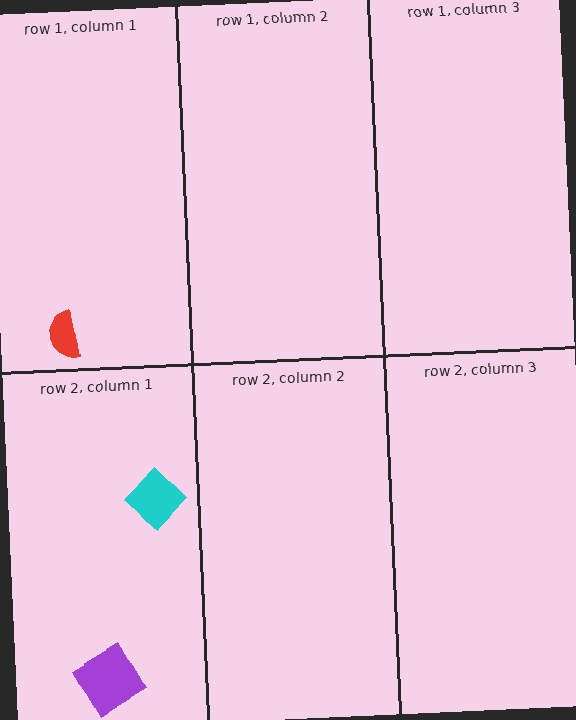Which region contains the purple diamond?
The row 2, column 1 region.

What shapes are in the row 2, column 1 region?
The cyan diamond, the purple diamond.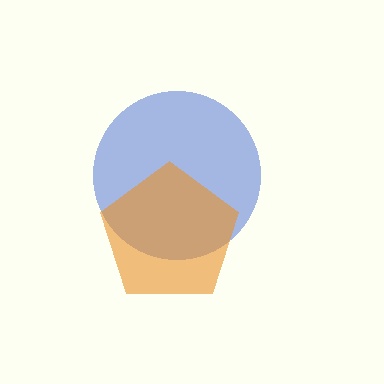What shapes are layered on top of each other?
The layered shapes are: a blue circle, an orange pentagon.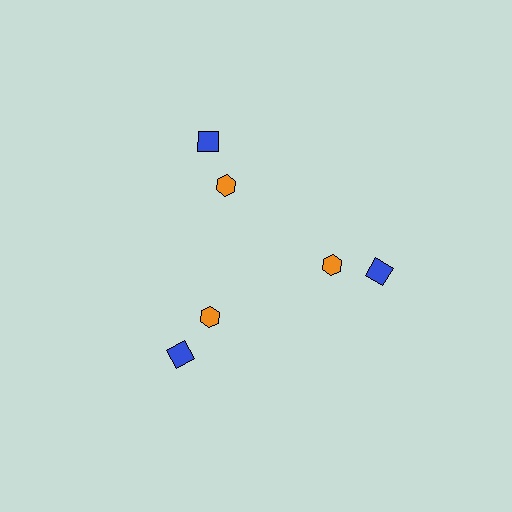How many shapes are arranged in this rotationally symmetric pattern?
There are 6 shapes, arranged in 3 groups of 2.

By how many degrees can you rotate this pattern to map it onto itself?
The pattern maps onto itself every 120 degrees of rotation.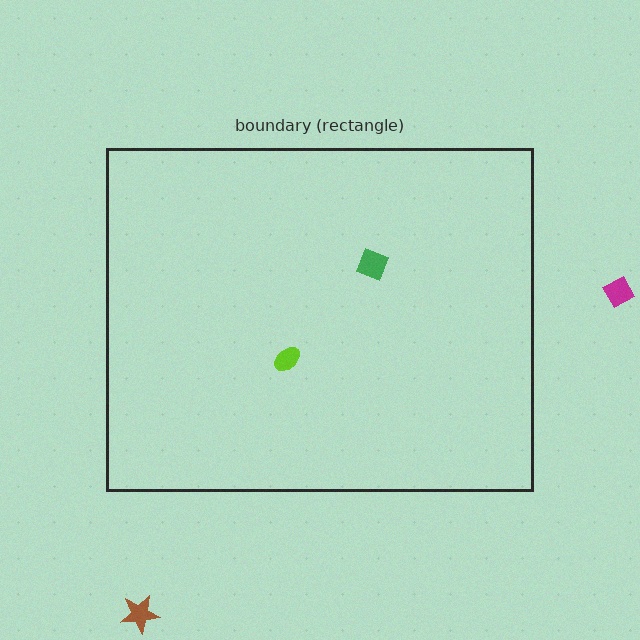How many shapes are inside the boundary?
2 inside, 2 outside.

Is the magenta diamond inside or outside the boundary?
Outside.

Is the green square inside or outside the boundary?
Inside.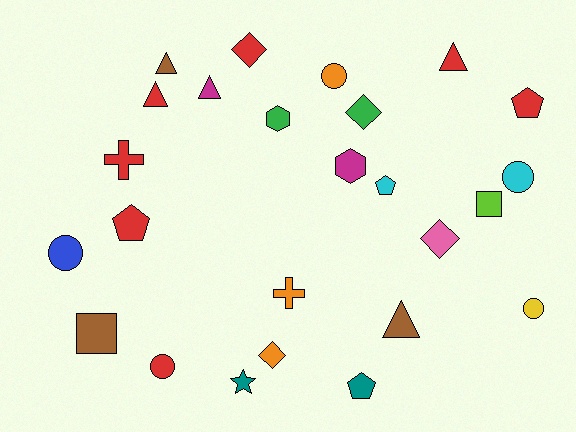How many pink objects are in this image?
There is 1 pink object.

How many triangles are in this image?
There are 5 triangles.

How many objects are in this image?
There are 25 objects.